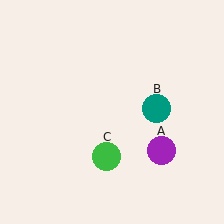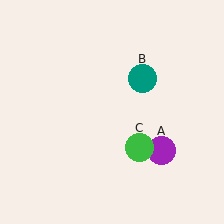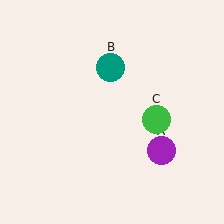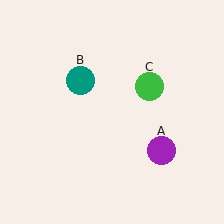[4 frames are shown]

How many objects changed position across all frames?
2 objects changed position: teal circle (object B), green circle (object C).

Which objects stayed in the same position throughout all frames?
Purple circle (object A) remained stationary.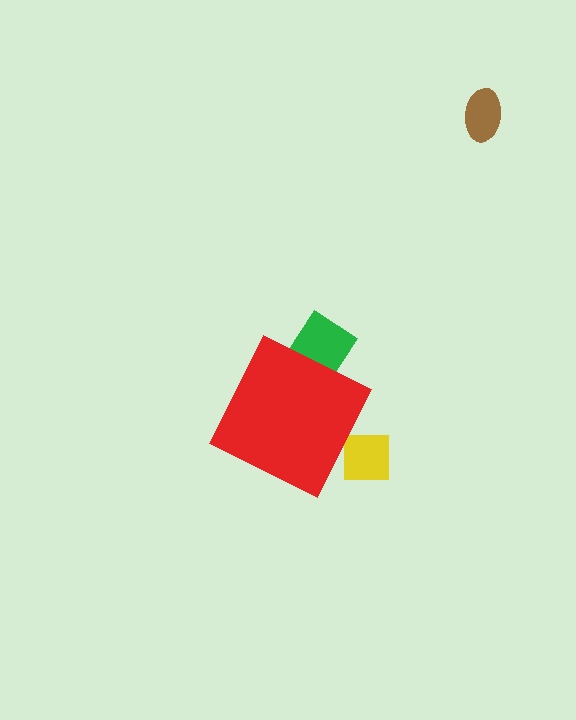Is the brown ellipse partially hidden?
No, the brown ellipse is fully visible.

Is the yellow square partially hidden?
Yes, the yellow square is partially hidden behind the red diamond.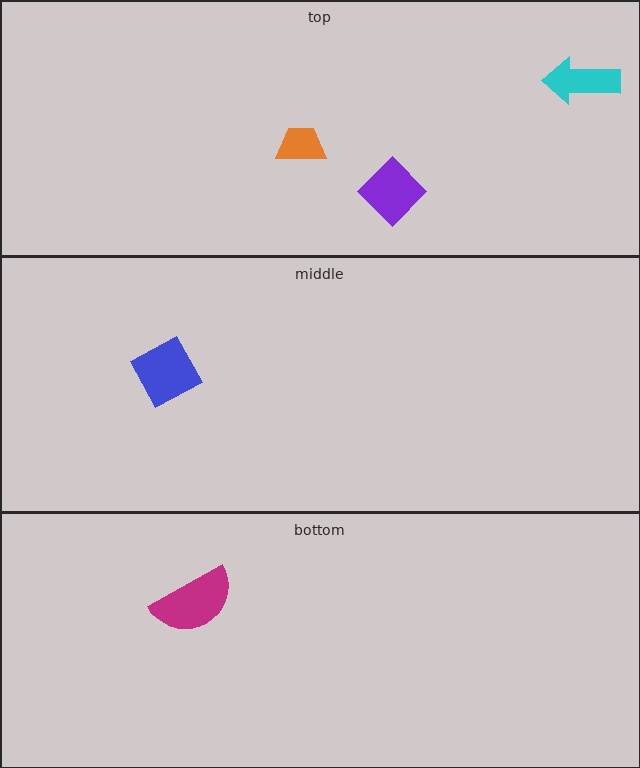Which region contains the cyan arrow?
The top region.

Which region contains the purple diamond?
The top region.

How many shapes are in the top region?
3.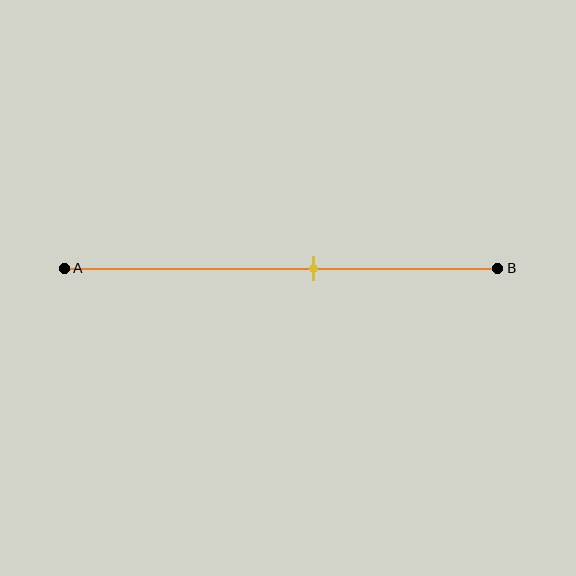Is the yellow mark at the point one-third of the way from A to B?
No, the mark is at about 60% from A, not at the 33% one-third point.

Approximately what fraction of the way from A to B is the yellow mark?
The yellow mark is approximately 60% of the way from A to B.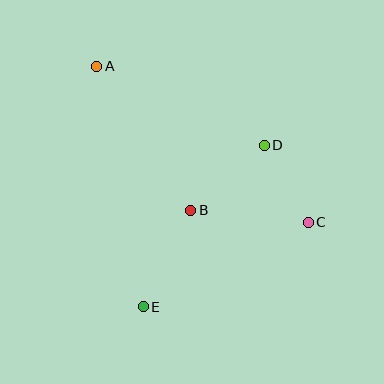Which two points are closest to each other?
Points C and D are closest to each other.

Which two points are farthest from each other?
Points A and C are farthest from each other.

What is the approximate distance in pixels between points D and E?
The distance between D and E is approximately 202 pixels.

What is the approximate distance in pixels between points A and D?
The distance between A and D is approximately 185 pixels.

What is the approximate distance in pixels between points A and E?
The distance between A and E is approximately 245 pixels.